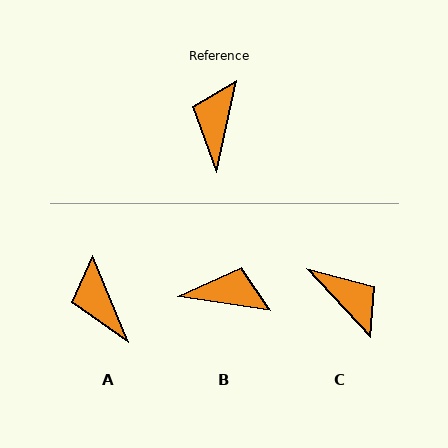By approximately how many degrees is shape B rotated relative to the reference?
Approximately 86 degrees clockwise.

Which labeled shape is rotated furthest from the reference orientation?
C, about 125 degrees away.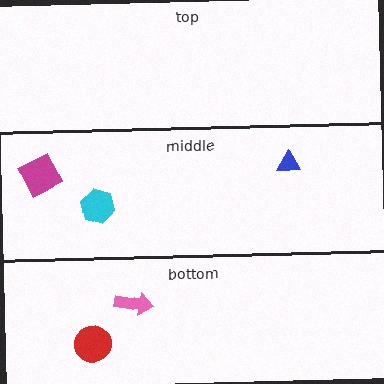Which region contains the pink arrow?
The bottom region.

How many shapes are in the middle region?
3.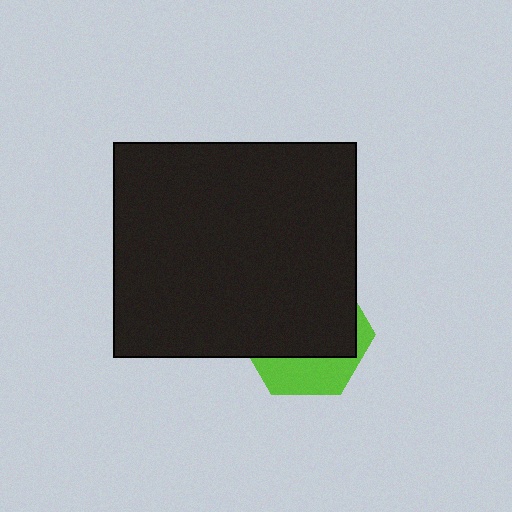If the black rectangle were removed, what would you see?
You would see the complete lime hexagon.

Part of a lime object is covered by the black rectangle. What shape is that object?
It is a hexagon.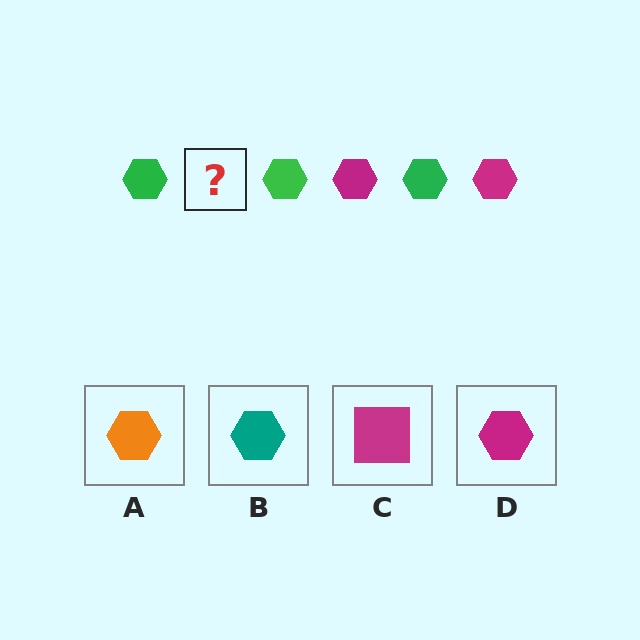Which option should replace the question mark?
Option D.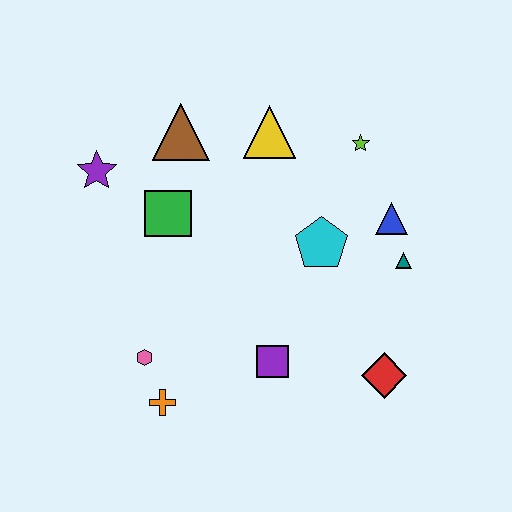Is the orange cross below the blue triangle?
Yes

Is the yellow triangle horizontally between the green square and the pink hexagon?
No